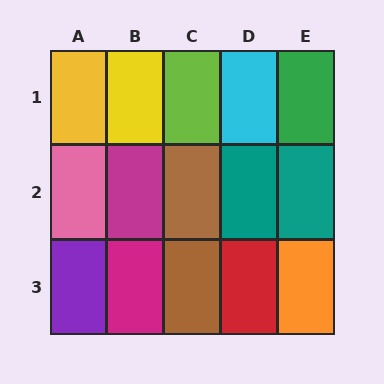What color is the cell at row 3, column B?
Magenta.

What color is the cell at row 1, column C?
Lime.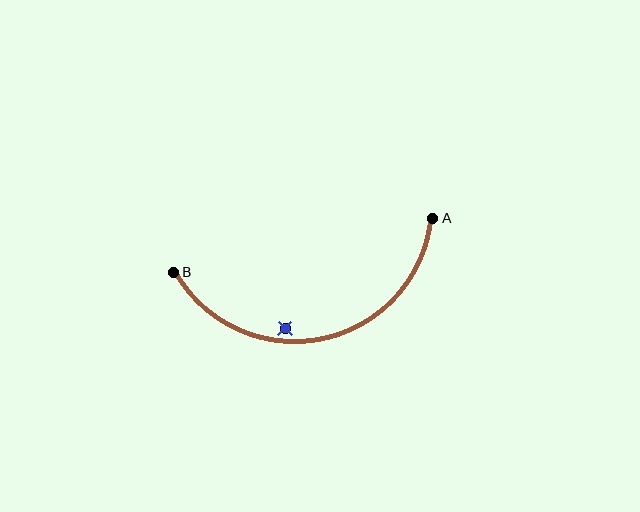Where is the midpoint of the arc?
The arc midpoint is the point on the curve farthest from the straight line joining A and B. It sits below that line.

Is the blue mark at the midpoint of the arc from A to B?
No — the blue mark does not lie on the arc at all. It sits slightly inside the curve.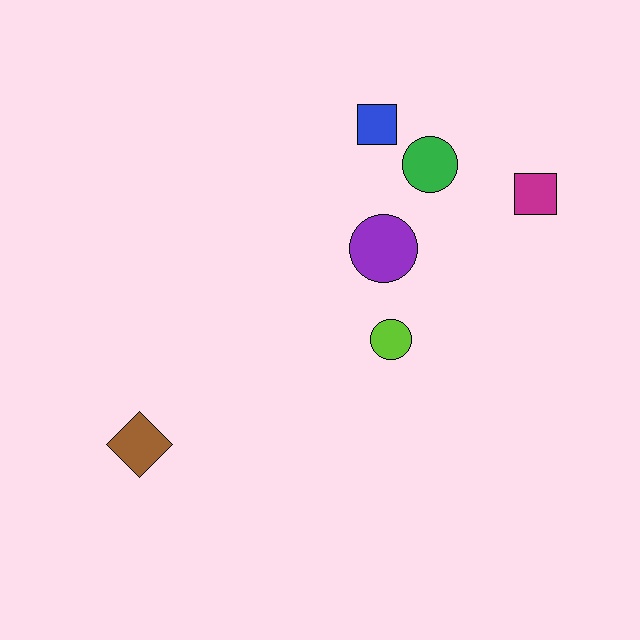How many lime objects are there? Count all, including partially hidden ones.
There is 1 lime object.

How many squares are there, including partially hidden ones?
There are 2 squares.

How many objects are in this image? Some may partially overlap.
There are 6 objects.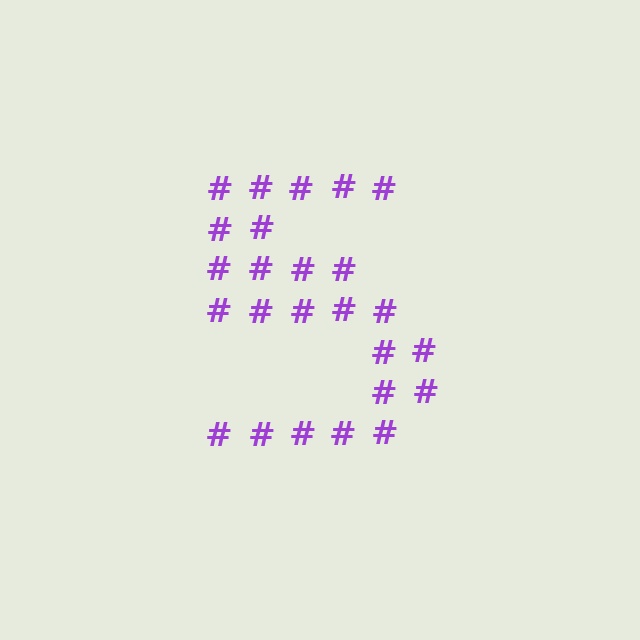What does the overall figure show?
The overall figure shows the digit 5.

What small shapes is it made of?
It is made of small hash symbols.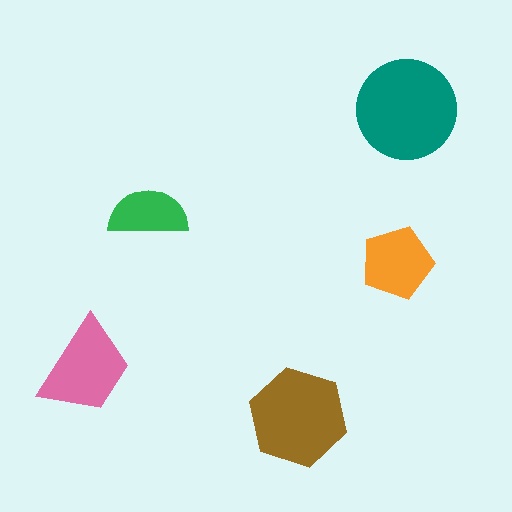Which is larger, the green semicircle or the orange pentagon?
The orange pentagon.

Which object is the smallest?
The green semicircle.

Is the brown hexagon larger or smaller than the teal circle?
Smaller.